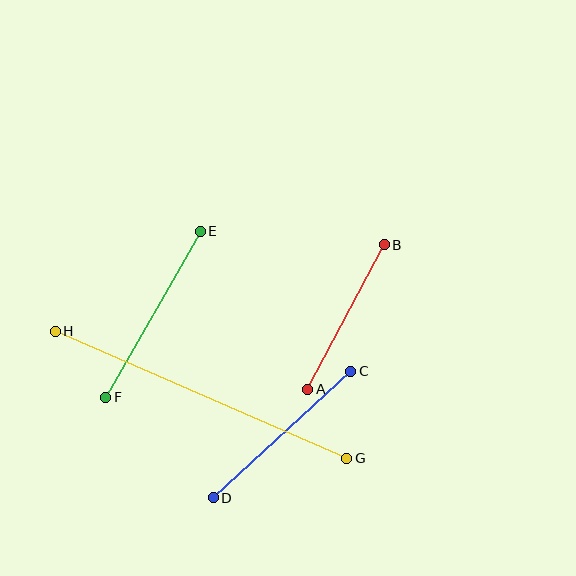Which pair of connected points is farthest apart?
Points G and H are farthest apart.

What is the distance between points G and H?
The distance is approximately 318 pixels.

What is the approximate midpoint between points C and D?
The midpoint is at approximately (282, 435) pixels.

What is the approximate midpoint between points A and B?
The midpoint is at approximately (346, 317) pixels.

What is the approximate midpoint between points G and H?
The midpoint is at approximately (201, 395) pixels.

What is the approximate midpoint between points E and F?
The midpoint is at approximately (153, 314) pixels.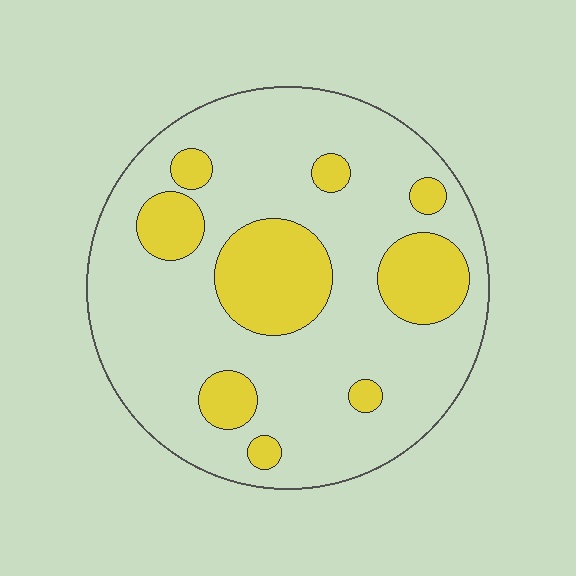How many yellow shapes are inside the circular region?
9.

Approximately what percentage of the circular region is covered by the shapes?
Approximately 25%.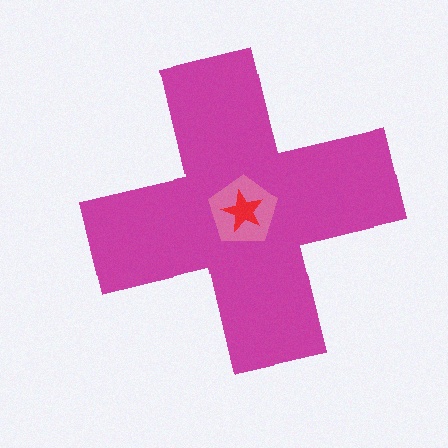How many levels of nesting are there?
3.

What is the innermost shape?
The red star.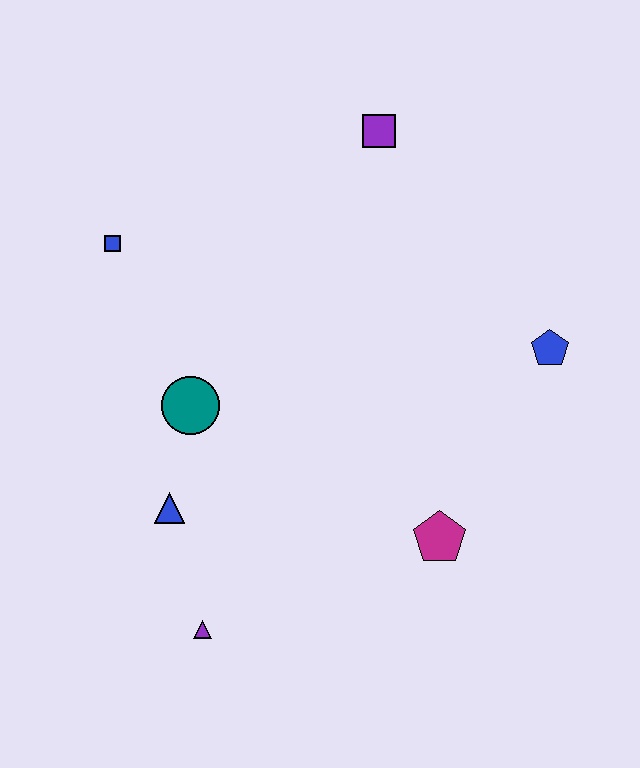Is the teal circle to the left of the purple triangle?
Yes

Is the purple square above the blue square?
Yes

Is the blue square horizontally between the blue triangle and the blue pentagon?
No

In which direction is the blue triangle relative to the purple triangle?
The blue triangle is above the purple triangle.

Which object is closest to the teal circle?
The blue triangle is closest to the teal circle.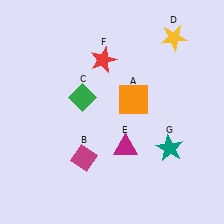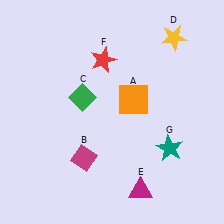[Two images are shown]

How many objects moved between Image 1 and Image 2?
1 object moved between the two images.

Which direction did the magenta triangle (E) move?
The magenta triangle (E) moved down.